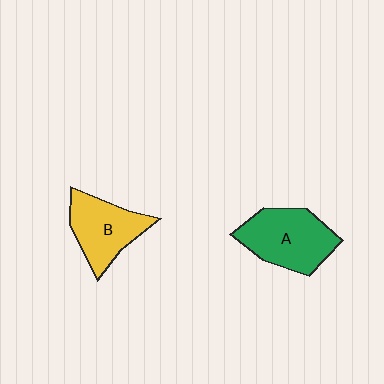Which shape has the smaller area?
Shape B (yellow).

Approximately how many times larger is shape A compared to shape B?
Approximately 1.2 times.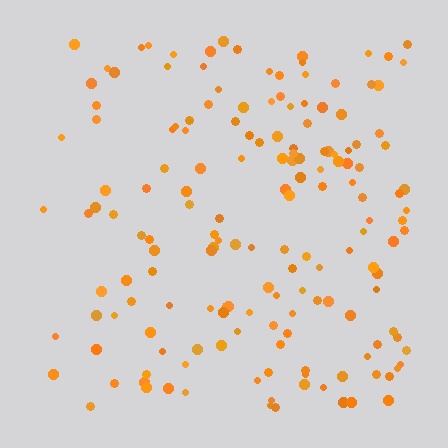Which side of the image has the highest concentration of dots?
The right.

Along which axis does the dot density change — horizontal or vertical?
Horizontal.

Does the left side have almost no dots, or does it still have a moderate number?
Still a moderate number, just noticeably fewer than the right.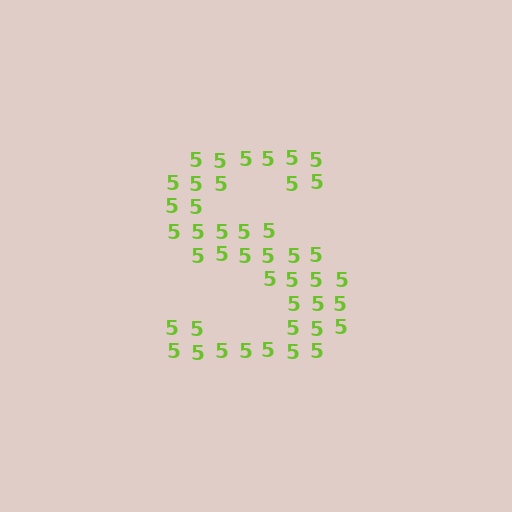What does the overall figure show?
The overall figure shows the letter S.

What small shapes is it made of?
It is made of small digit 5's.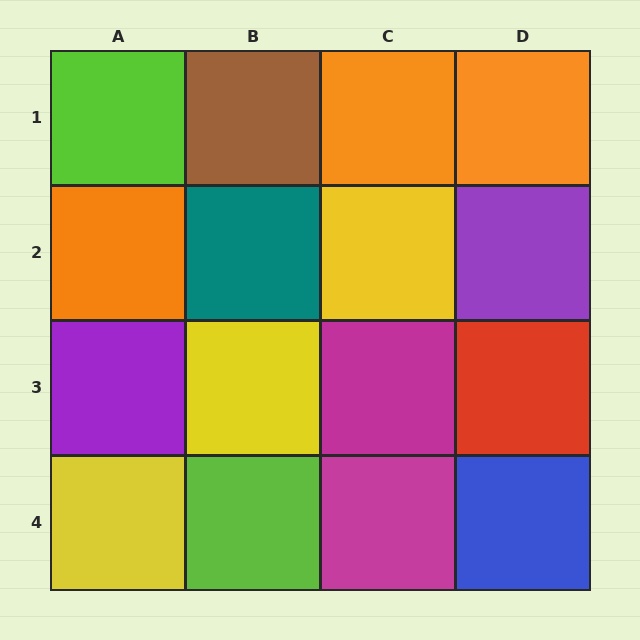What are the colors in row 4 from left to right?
Yellow, lime, magenta, blue.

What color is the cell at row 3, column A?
Purple.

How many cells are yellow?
3 cells are yellow.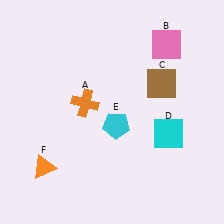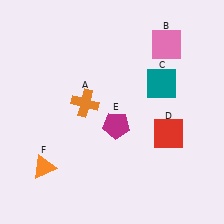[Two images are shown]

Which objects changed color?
C changed from brown to teal. D changed from cyan to red. E changed from cyan to magenta.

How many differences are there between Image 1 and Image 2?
There are 3 differences between the two images.